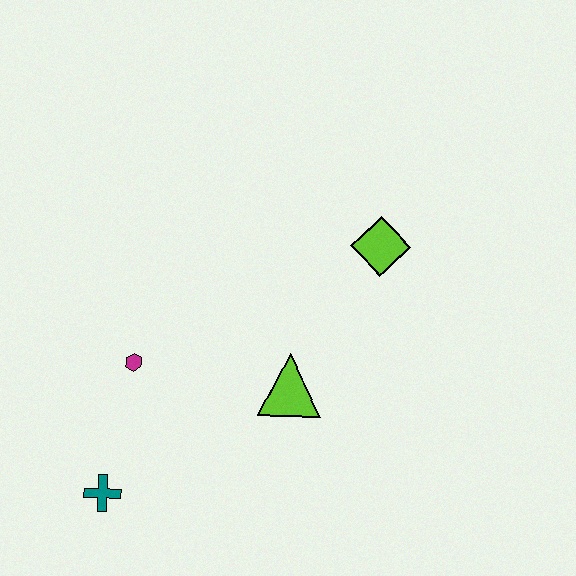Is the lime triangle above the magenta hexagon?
No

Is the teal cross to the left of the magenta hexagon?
Yes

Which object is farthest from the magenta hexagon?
The lime diamond is farthest from the magenta hexagon.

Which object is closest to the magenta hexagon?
The teal cross is closest to the magenta hexagon.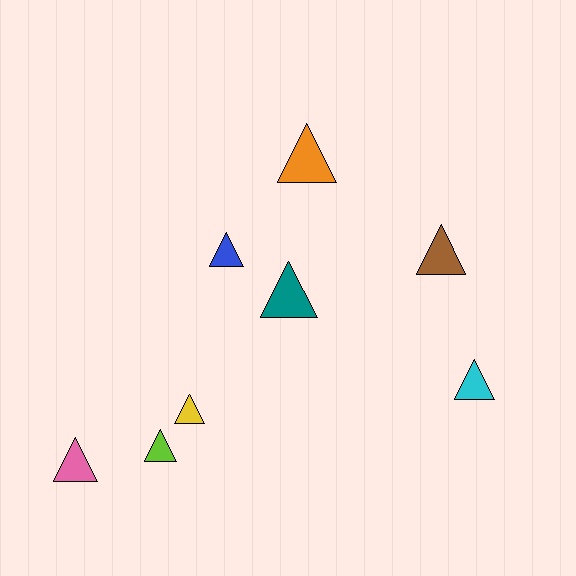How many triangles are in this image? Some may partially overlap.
There are 8 triangles.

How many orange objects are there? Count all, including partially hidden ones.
There is 1 orange object.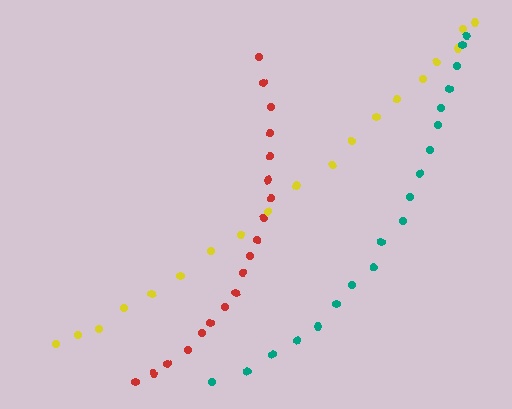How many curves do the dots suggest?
There are 3 distinct paths.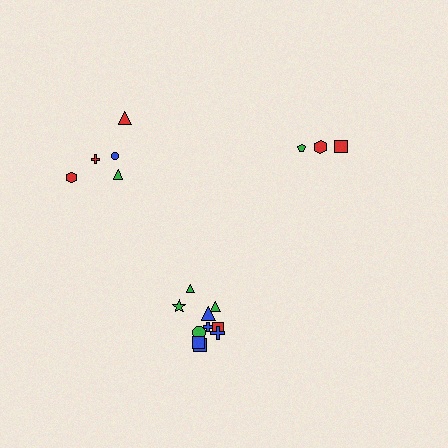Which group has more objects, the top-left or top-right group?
The top-left group.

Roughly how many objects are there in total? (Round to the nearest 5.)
Roughly 20 objects in total.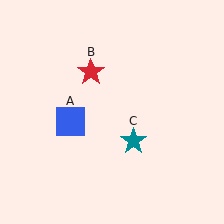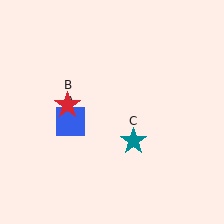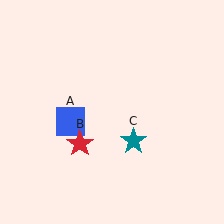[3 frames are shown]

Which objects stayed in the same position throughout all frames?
Blue square (object A) and teal star (object C) remained stationary.